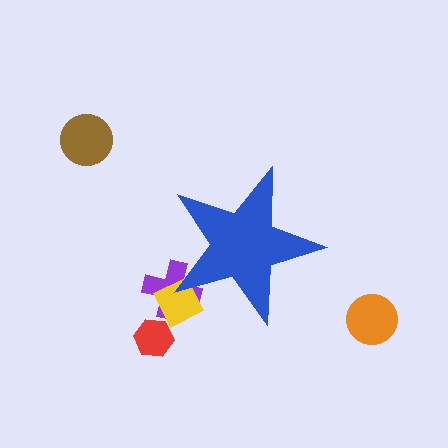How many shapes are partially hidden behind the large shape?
2 shapes are partially hidden.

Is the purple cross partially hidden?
Yes, the purple cross is partially hidden behind the blue star.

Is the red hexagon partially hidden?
No, the red hexagon is fully visible.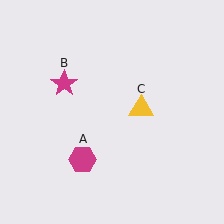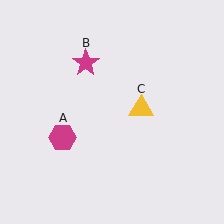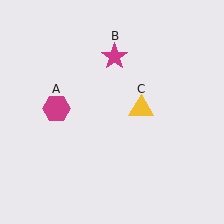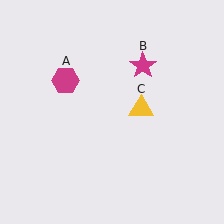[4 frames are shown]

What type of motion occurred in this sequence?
The magenta hexagon (object A), magenta star (object B) rotated clockwise around the center of the scene.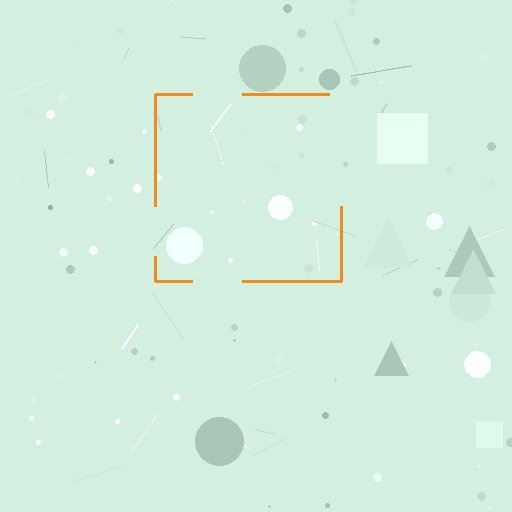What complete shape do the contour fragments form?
The contour fragments form a square.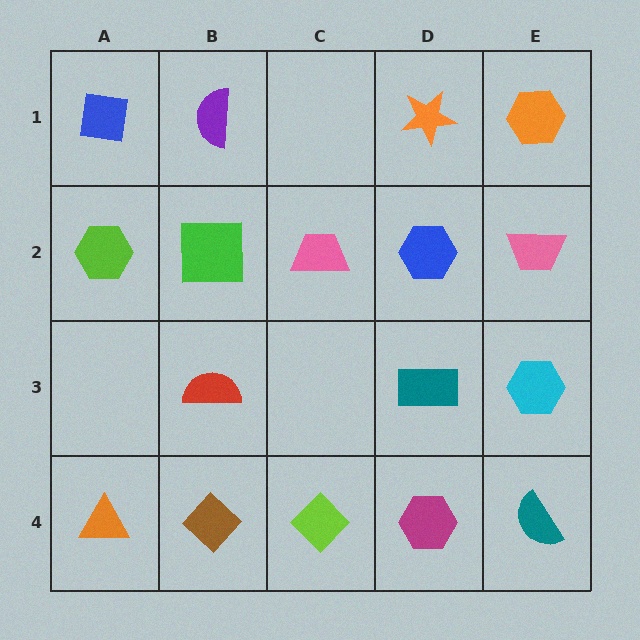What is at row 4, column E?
A teal semicircle.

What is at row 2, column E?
A pink trapezoid.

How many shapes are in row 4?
5 shapes.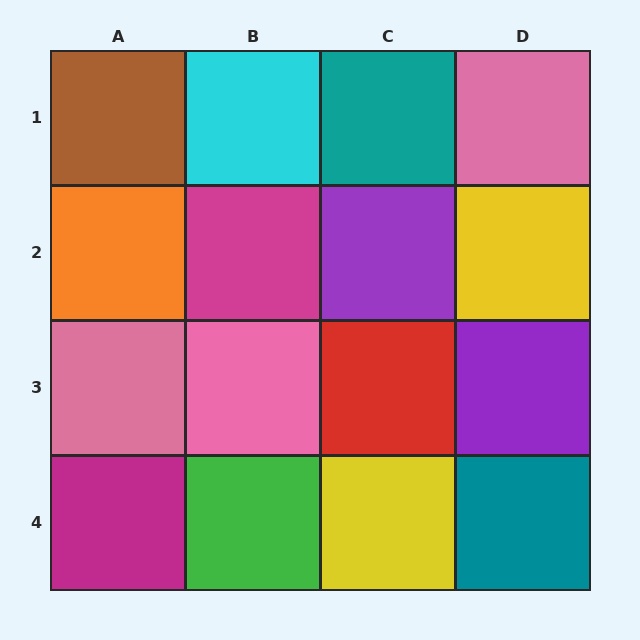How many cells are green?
1 cell is green.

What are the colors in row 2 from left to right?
Orange, magenta, purple, yellow.